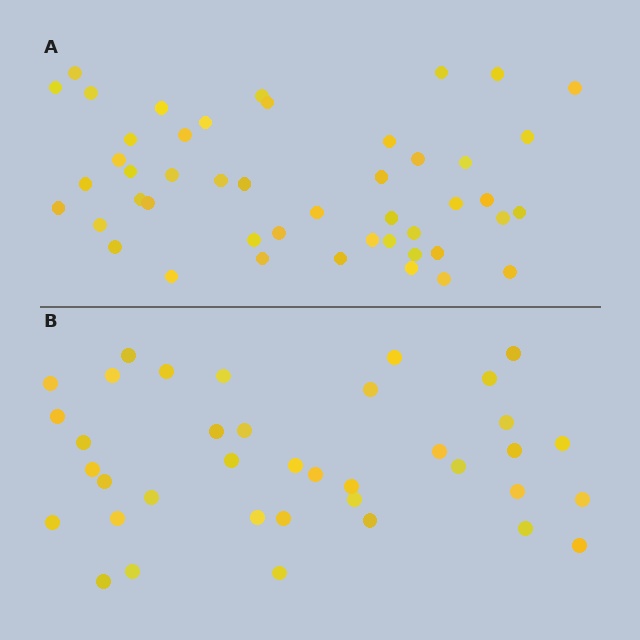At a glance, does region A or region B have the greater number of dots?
Region A (the top region) has more dots.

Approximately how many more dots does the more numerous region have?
Region A has roughly 8 or so more dots than region B.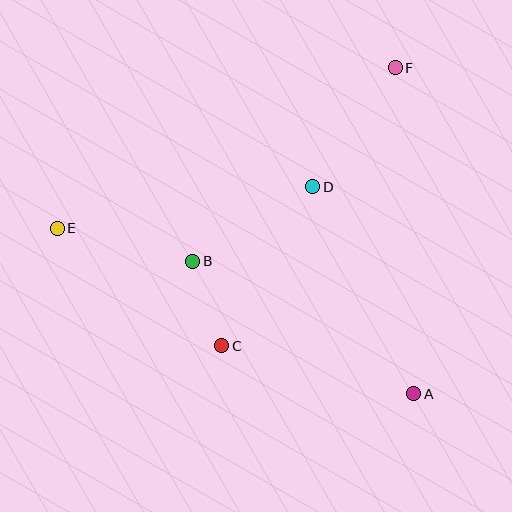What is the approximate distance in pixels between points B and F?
The distance between B and F is approximately 280 pixels.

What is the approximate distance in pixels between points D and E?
The distance between D and E is approximately 259 pixels.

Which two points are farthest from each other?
Points A and E are farthest from each other.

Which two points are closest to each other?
Points B and C are closest to each other.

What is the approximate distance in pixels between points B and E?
The distance between B and E is approximately 139 pixels.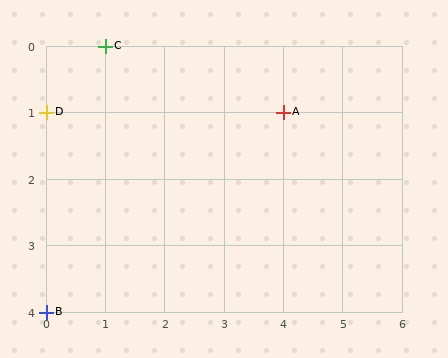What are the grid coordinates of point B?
Point B is at grid coordinates (0, 4).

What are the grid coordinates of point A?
Point A is at grid coordinates (4, 1).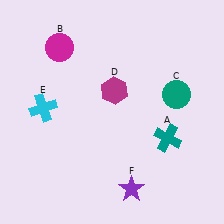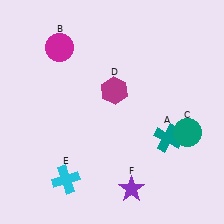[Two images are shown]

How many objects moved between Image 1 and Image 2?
2 objects moved between the two images.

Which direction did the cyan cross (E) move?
The cyan cross (E) moved down.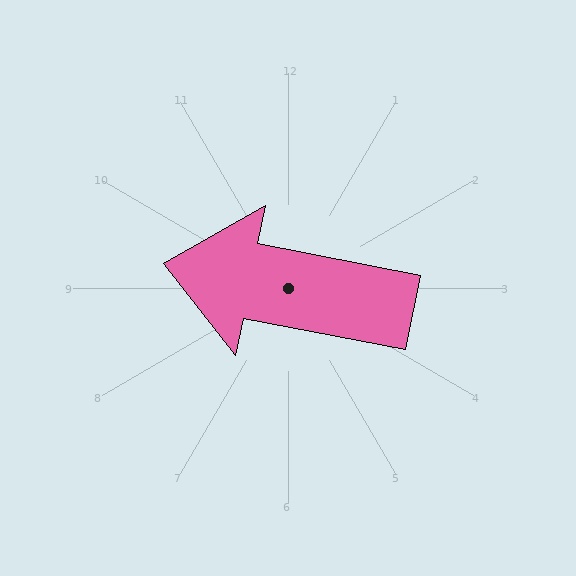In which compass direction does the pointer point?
West.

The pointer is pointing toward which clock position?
Roughly 9 o'clock.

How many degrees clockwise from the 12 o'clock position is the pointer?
Approximately 281 degrees.